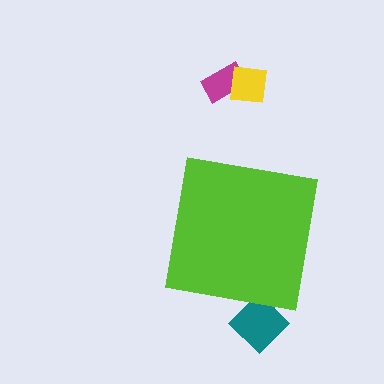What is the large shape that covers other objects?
A lime square.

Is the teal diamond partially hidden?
Yes, the teal diamond is partially hidden behind the lime square.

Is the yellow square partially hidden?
No, the yellow square is fully visible.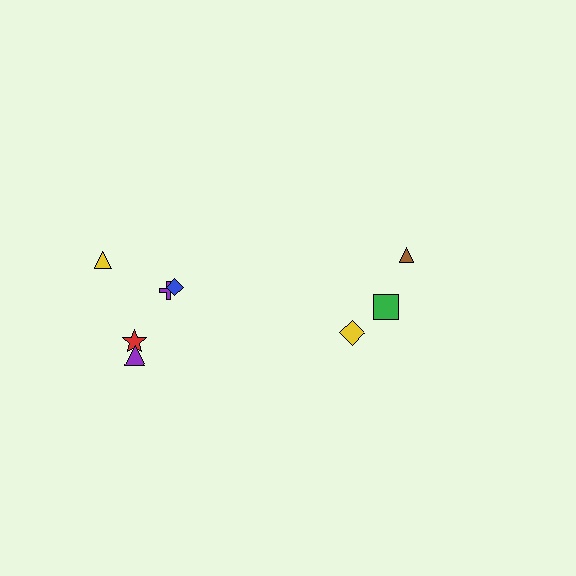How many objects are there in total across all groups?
There are 8 objects.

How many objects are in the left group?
There are 5 objects.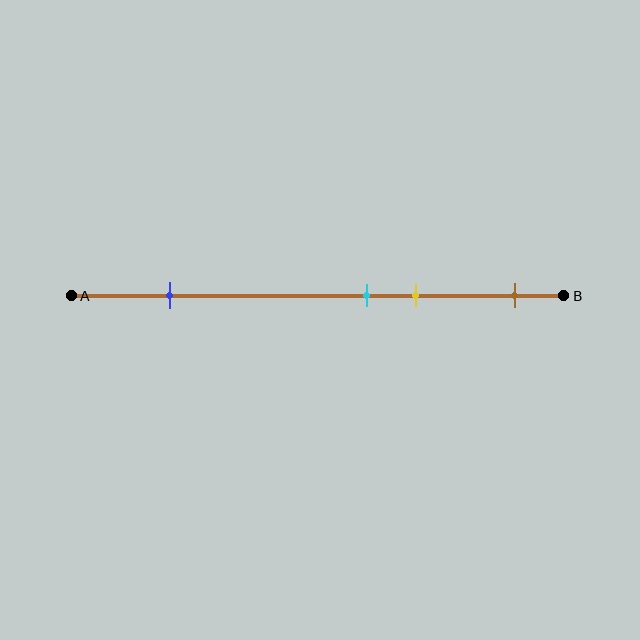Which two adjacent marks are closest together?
The cyan and yellow marks are the closest adjacent pair.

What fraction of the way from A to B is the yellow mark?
The yellow mark is approximately 70% (0.7) of the way from A to B.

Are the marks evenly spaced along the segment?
No, the marks are not evenly spaced.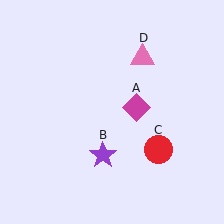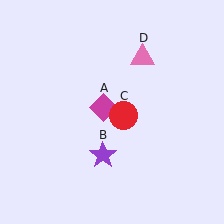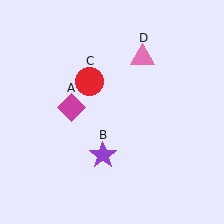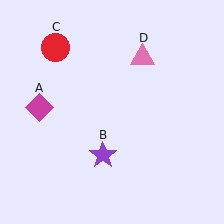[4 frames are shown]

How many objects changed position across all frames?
2 objects changed position: magenta diamond (object A), red circle (object C).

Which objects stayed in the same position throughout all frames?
Purple star (object B) and pink triangle (object D) remained stationary.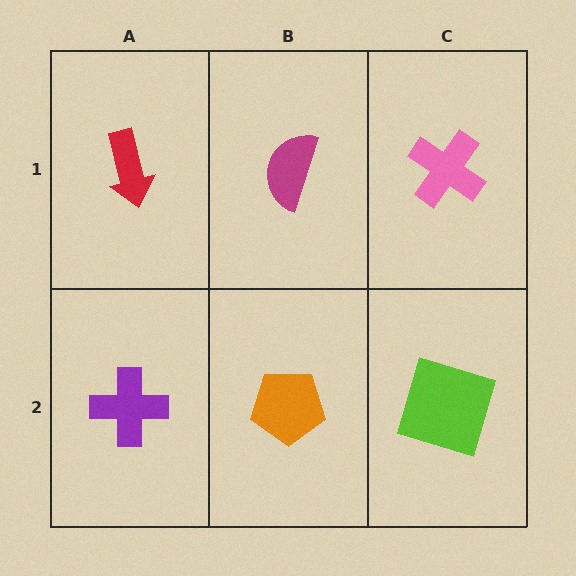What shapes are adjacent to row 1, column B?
An orange pentagon (row 2, column B), a red arrow (row 1, column A), a pink cross (row 1, column C).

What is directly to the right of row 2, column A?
An orange pentagon.